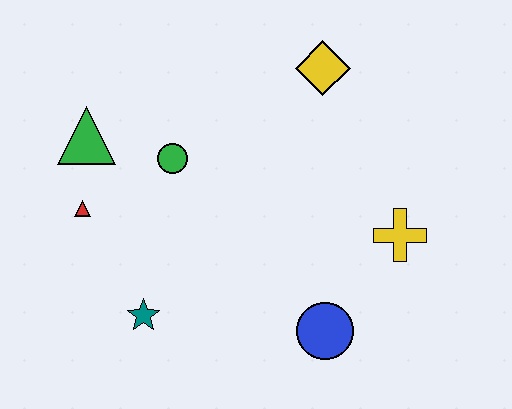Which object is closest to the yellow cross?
The blue circle is closest to the yellow cross.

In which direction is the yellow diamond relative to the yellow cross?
The yellow diamond is above the yellow cross.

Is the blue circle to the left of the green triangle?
No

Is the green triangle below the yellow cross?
No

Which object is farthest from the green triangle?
The yellow cross is farthest from the green triangle.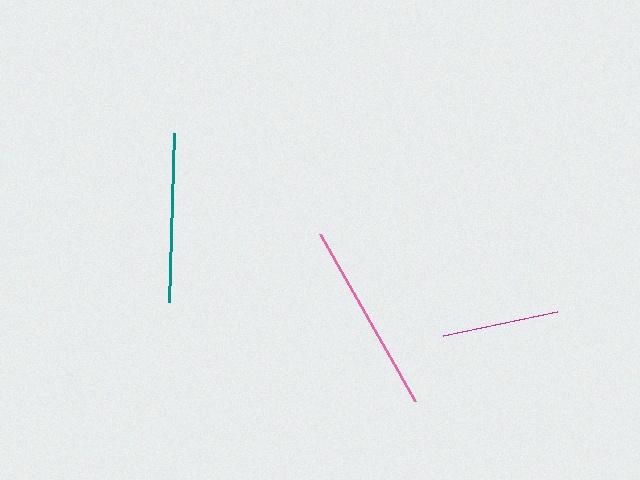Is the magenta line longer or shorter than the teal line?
The teal line is longer than the magenta line.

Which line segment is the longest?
The pink line is the longest at approximately 192 pixels.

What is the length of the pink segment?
The pink segment is approximately 192 pixels long.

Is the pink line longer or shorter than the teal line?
The pink line is longer than the teal line.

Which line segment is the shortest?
The magenta line is the shortest at approximately 116 pixels.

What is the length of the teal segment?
The teal segment is approximately 170 pixels long.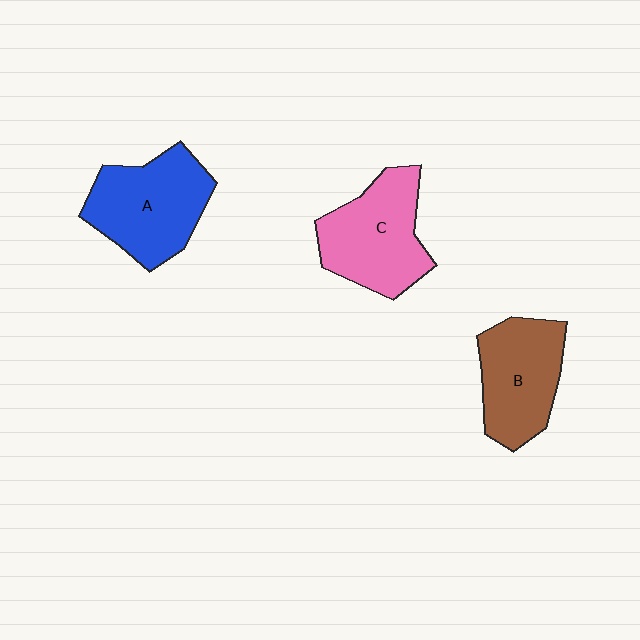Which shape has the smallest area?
Shape B (brown).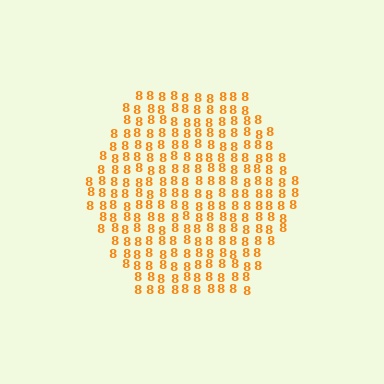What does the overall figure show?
The overall figure shows a hexagon.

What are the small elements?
The small elements are digit 8's.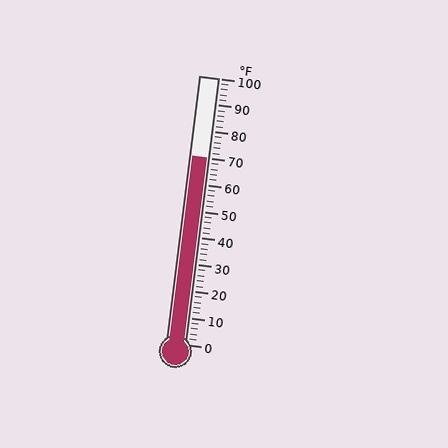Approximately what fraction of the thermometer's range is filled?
The thermometer is filled to approximately 70% of its range.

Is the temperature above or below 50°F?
The temperature is above 50°F.